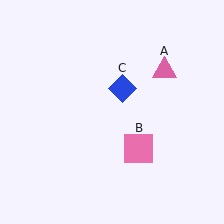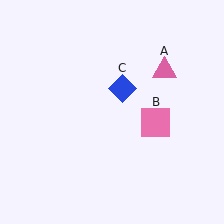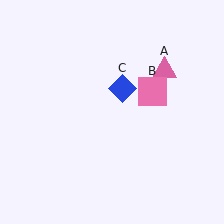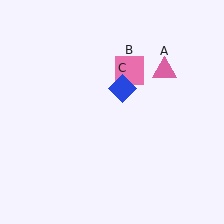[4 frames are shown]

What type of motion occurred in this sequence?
The pink square (object B) rotated counterclockwise around the center of the scene.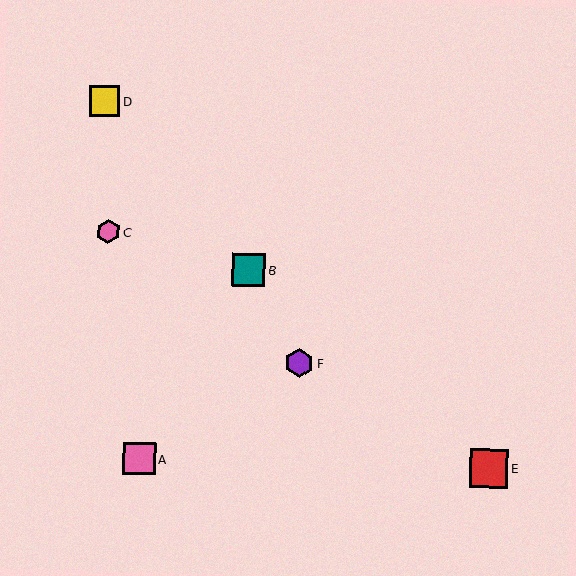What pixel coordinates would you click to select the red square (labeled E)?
Click at (489, 469) to select the red square E.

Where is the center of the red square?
The center of the red square is at (489, 469).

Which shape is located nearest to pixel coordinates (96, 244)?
The pink hexagon (labeled C) at (108, 232) is nearest to that location.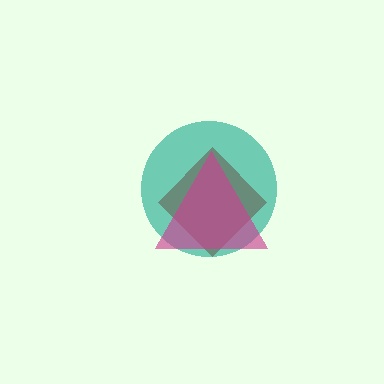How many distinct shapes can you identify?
There are 3 distinct shapes: a red diamond, a teal circle, a magenta triangle.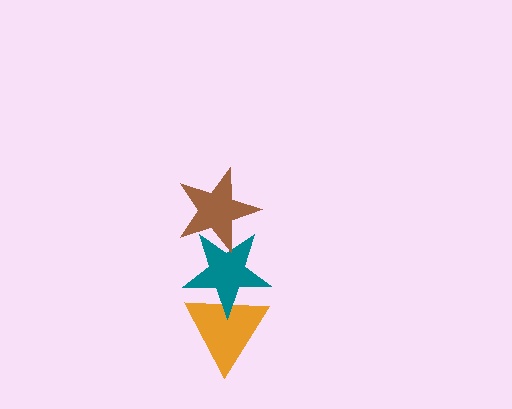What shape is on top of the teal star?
The brown star is on top of the teal star.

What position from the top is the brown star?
The brown star is 1st from the top.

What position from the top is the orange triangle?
The orange triangle is 3rd from the top.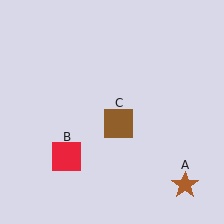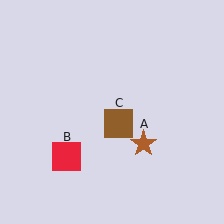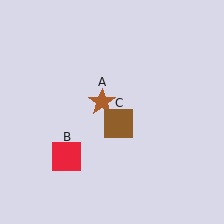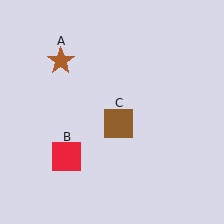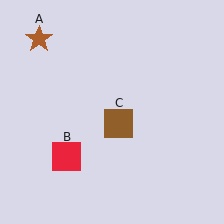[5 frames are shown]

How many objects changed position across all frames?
1 object changed position: brown star (object A).